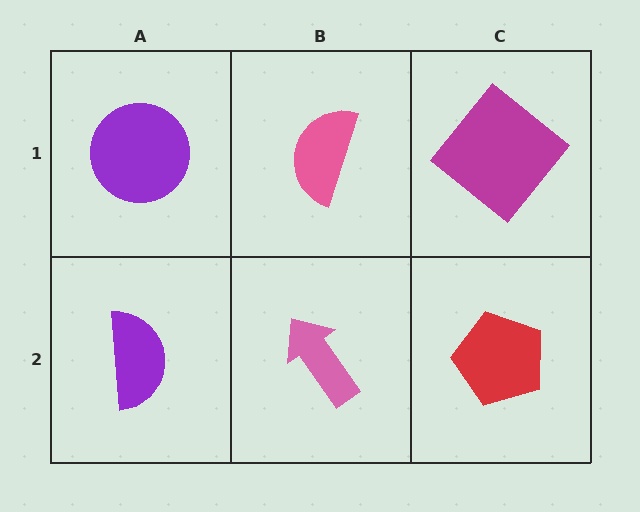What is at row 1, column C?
A magenta diamond.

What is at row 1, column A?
A purple circle.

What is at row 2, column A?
A purple semicircle.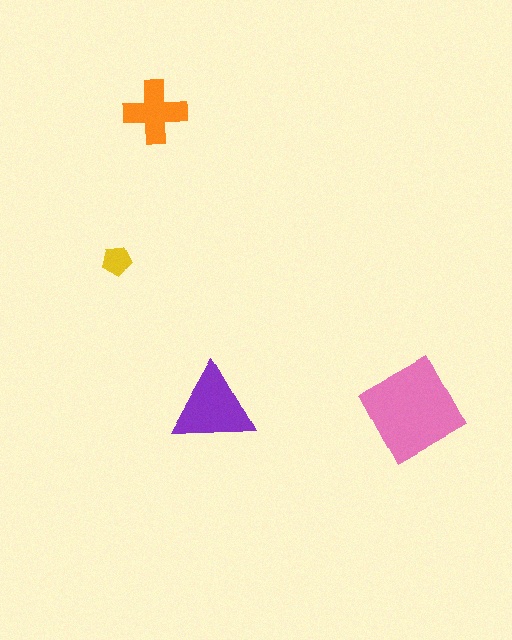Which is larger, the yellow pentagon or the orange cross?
The orange cross.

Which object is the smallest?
The yellow pentagon.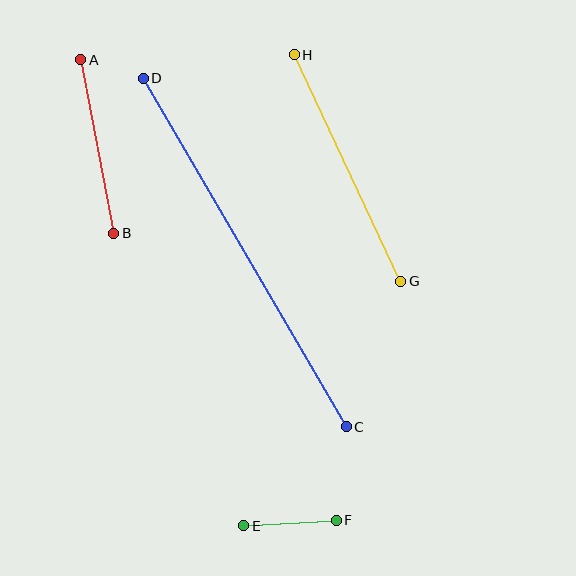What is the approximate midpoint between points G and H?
The midpoint is at approximately (348, 168) pixels.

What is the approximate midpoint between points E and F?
The midpoint is at approximately (290, 523) pixels.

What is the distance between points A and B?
The distance is approximately 176 pixels.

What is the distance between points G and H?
The distance is approximately 251 pixels.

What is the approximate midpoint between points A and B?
The midpoint is at approximately (97, 146) pixels.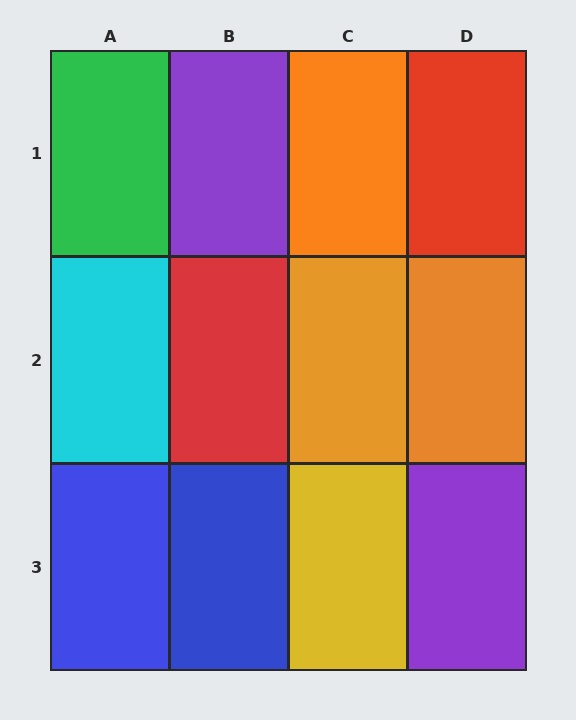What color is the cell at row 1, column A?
Green.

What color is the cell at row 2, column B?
Red.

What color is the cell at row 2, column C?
Orange.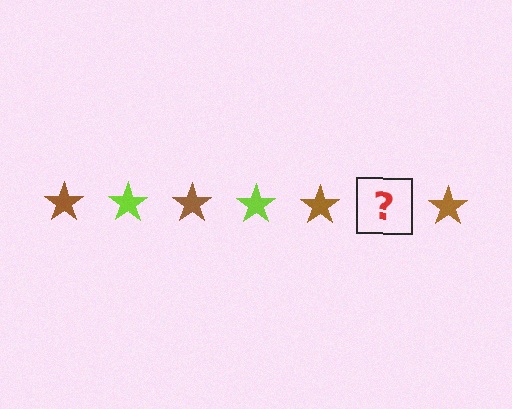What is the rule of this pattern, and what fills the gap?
The rule is that the pattern cycles through brown, lime stars. The gap should be filled with a lime star.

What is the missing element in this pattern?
The missing element is a lime star.